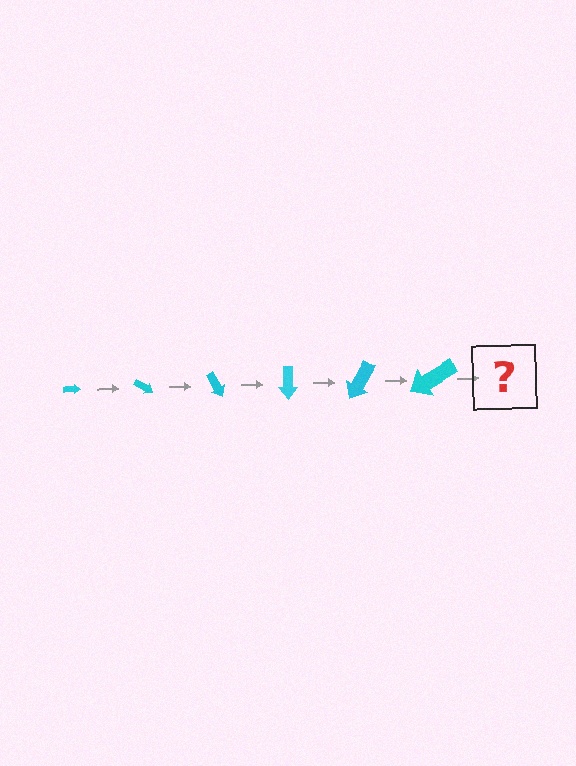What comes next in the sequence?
The next element should be an arrow, larger than the previous one and rotated 180 degrees from the start.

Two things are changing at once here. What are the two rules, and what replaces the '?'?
The two rules are that the arrow grows larger each step and it rotates 30 degrees each step. The '?' should be an arrow, larger than the previous one and rotated 180 degrees from the start.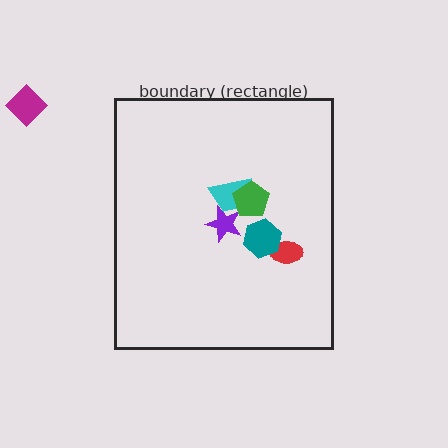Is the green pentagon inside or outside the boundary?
Inside.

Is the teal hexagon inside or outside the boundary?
Inside.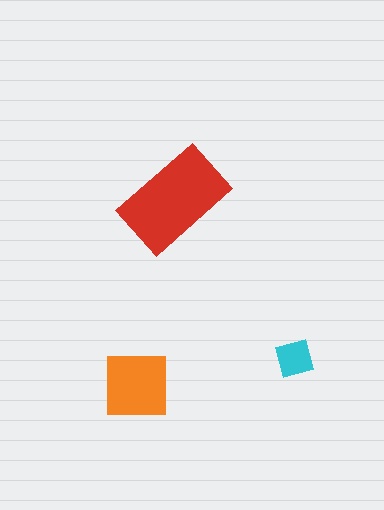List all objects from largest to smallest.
The red rectangle, the orange square, the cyan square.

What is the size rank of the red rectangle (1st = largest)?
1st.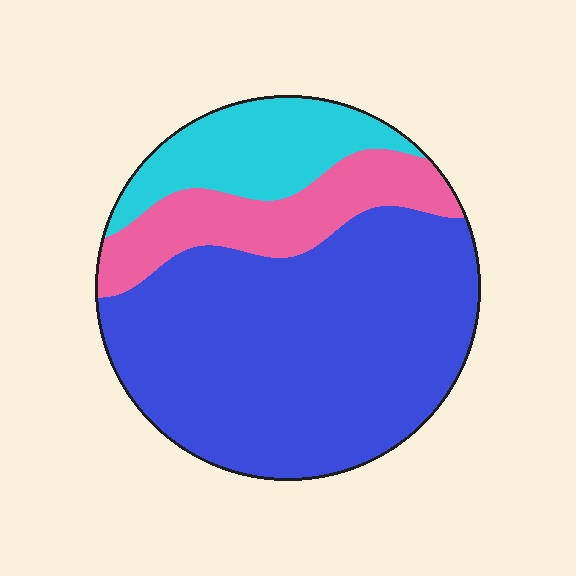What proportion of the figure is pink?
Pink covers roughly 20% of the figure.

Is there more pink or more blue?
Blue.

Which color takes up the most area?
Blue, at roughly 65%.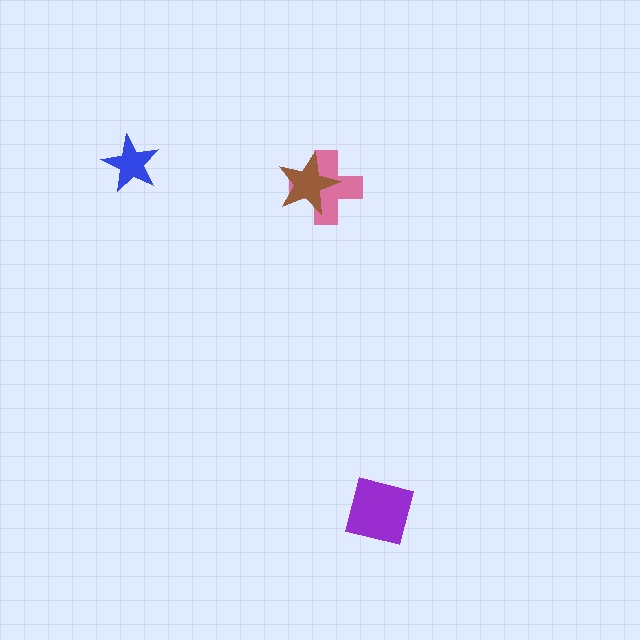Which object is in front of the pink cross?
The brown star is in front of the pink cross.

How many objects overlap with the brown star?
1 object overlaps with the brown star.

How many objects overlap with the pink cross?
1 object overlaps with the pink cross.